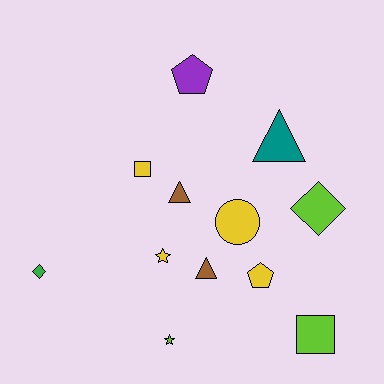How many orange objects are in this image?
There are no orange objects.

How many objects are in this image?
There are 12 objects.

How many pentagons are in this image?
There are 2 pentagons.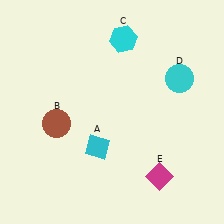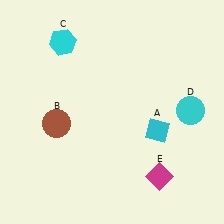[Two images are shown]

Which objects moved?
The objects that moved are: the cyan diamond (A), the cyan hexagon (C), the cyan circle (D).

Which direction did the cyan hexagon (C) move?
The cyan hexagon (C) moved left.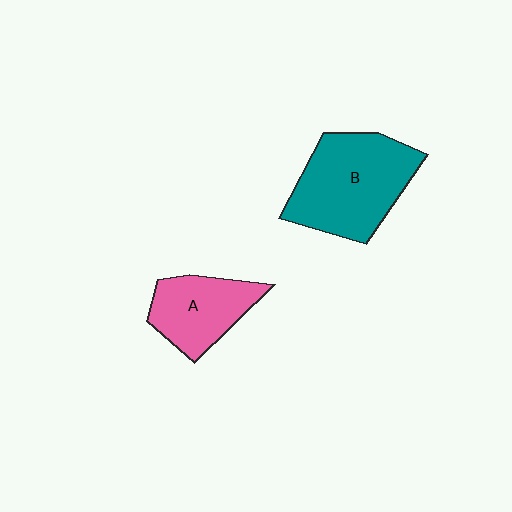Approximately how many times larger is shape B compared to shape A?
Approximately 1.6 times.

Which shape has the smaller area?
Shape A (pink).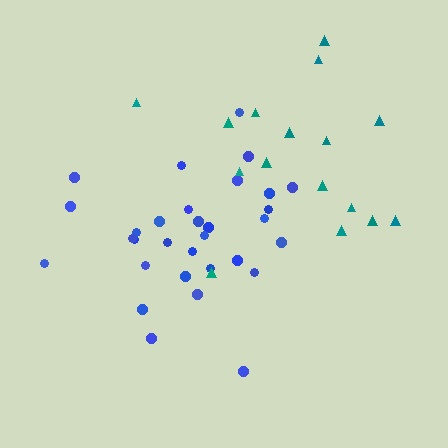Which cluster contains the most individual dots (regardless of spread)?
Blue (31).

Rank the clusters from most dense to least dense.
blue, teal.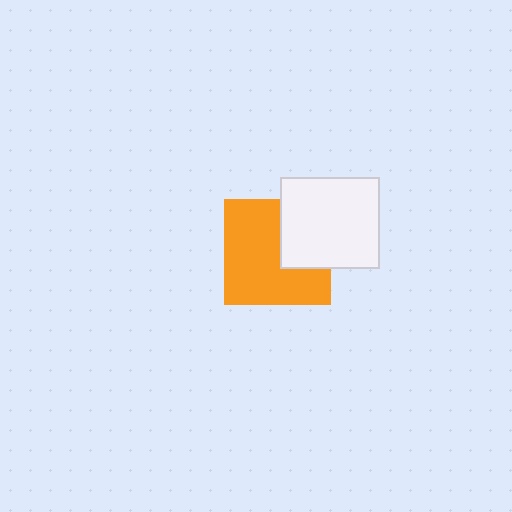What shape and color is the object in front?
The object in front is a white rectangle.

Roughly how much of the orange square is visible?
Most of it is visible (roughly 68%).